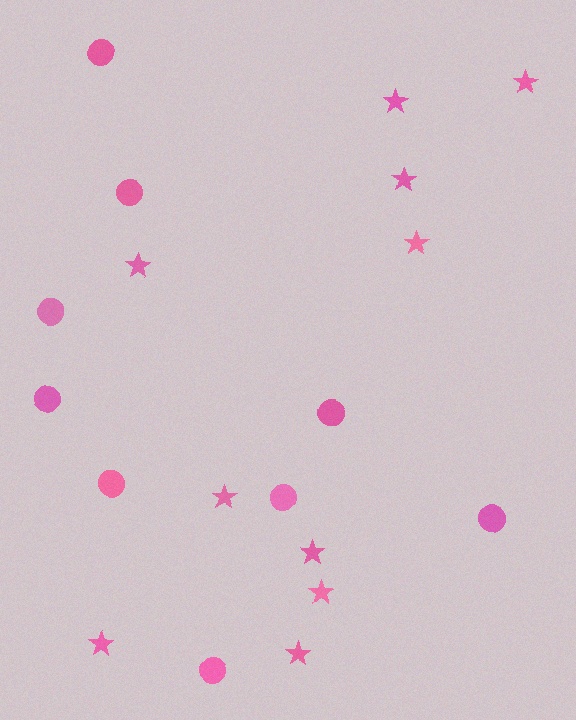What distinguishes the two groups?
There are 2 groups: one group of circles (9) and one group of stars (10).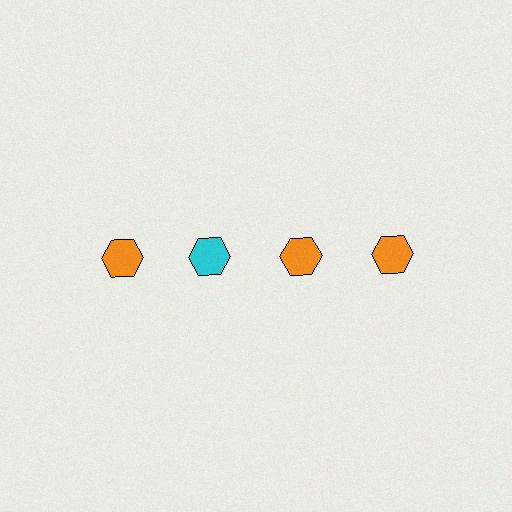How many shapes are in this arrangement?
There are 4 shapes arranged in a grid pattern.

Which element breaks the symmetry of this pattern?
The cyan hexagon in the top row, second from left column breaks the symmetry. All other shapes are orange hexagons.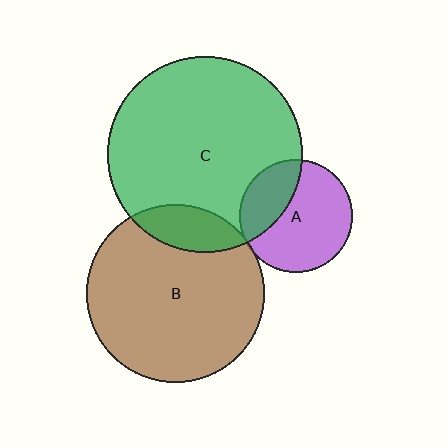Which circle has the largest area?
Circle C (green).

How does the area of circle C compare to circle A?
Approximately 3.0 times.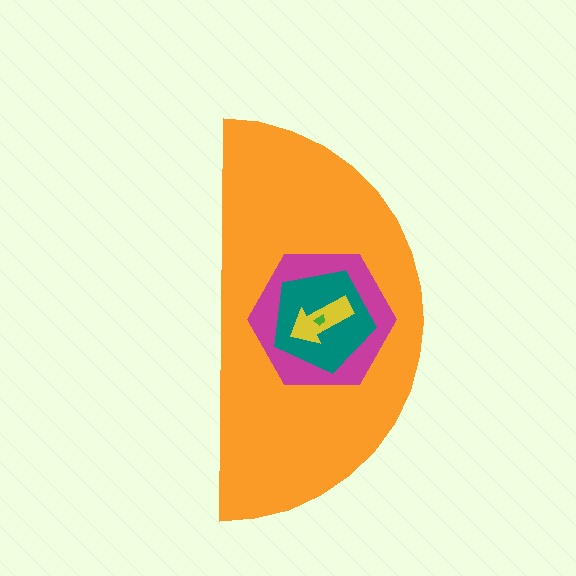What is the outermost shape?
The orange semicircle.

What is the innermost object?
The green trapezoid.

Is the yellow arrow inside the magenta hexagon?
Yes.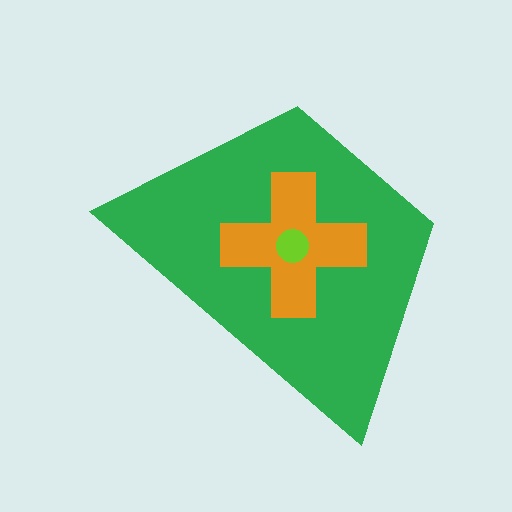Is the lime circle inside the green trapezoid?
Yes.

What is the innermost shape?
The lime circle.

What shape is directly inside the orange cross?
The lime circle.